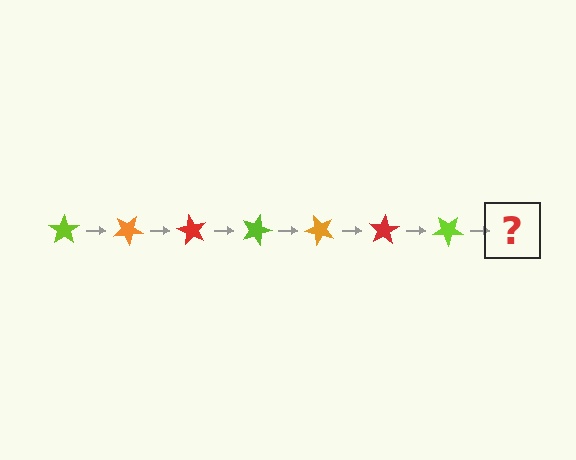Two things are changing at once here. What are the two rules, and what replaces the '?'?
The two rules are that it rotates 30 degrees each step and the color cycles through lime, orange, and red. The '?' should be an orange star, rotated 210 degrees from the start.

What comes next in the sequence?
The next element should be an orange star, rotated 210 degrees from the start.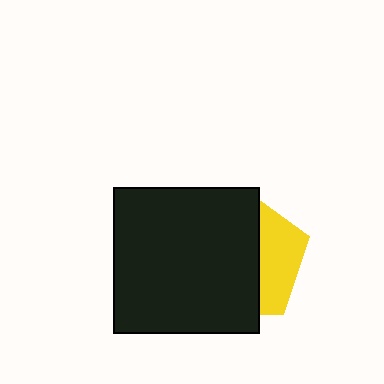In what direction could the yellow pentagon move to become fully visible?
The yellow pentagon could move right. That would shift it out from behind the black square entirely.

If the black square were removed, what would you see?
You would see the complete yellow pentagon.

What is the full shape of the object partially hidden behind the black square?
The partially hidden object is a yellow pentagon.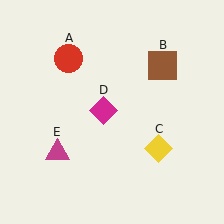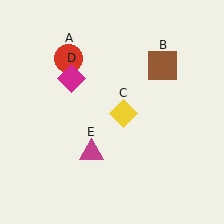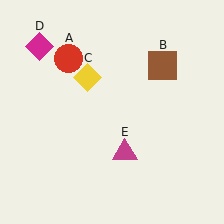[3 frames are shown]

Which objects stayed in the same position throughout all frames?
Red circle (object A) and brown square (object B) remained stationary.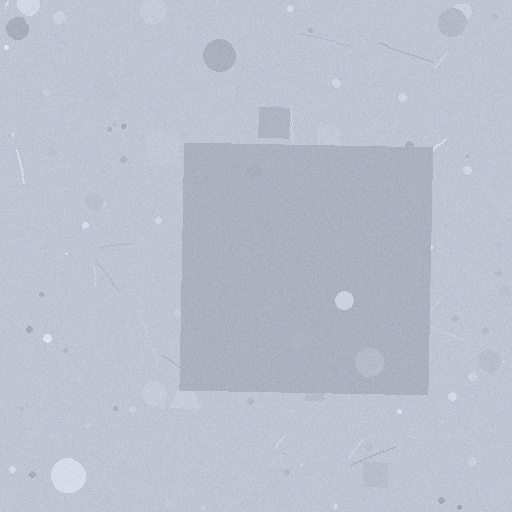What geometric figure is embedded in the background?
A square is embedded in the background.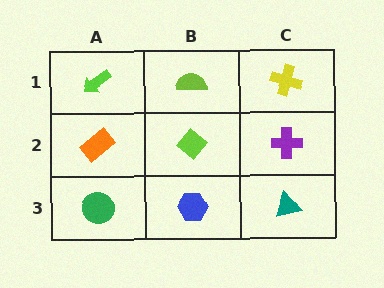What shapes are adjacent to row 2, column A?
A lime arrow (row 1, column A), a green circle (row 3, column A), a lime diamond (row 2, column B).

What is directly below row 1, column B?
A lime diamond.